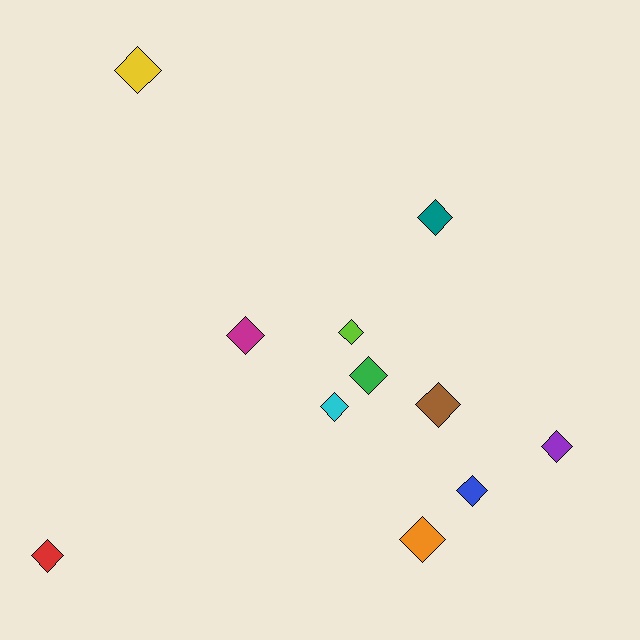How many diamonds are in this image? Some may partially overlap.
There are 11 diamonds.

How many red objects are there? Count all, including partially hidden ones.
There is 1 red object.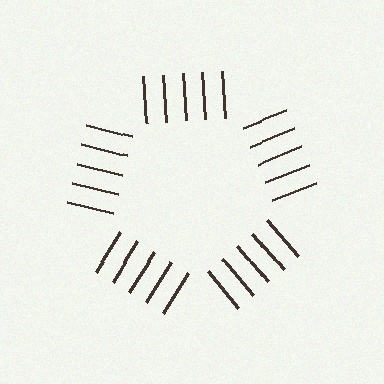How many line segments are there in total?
25 — 5 along each of the 5 edges.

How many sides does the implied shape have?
5 sides — the line-ends trace a pentagon.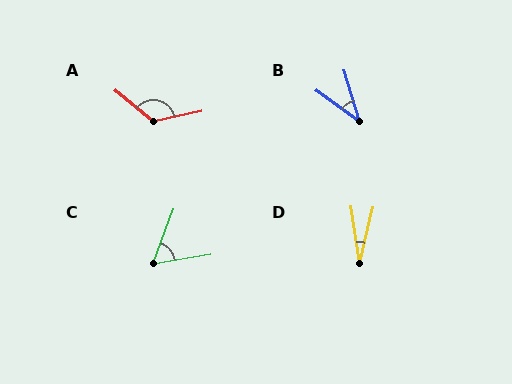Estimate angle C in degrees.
Approximately 59 degrees.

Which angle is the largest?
A, at approximately 128 degrees.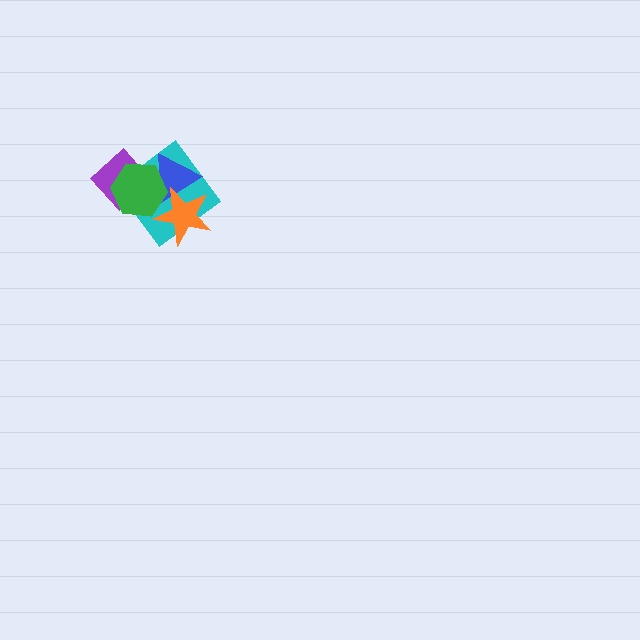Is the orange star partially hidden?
No, no other shape covers it.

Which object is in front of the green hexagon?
The orange star is in front of the green hexagon.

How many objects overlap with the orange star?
3 objects overlap with the orange star.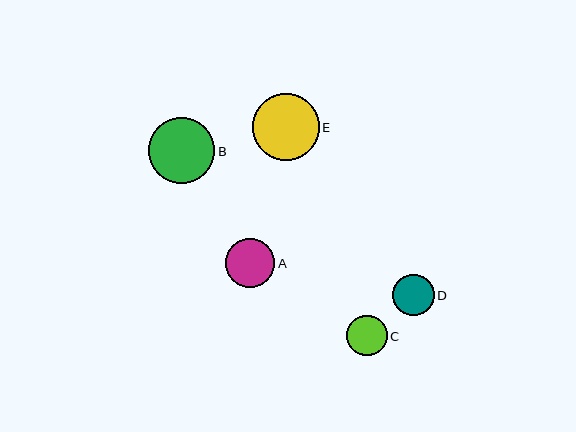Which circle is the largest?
Circle E is the largest with a size of approximately 67 pixels.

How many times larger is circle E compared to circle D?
Circle E is approximately 1.6 times the size of circle D.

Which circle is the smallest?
Circle C is the smallest with a size of approximately 41 pixels.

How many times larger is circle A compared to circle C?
Circle A is approximately 1.2 times the size of circle C.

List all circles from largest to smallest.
From largest to smallest: E, B, A, D, C.